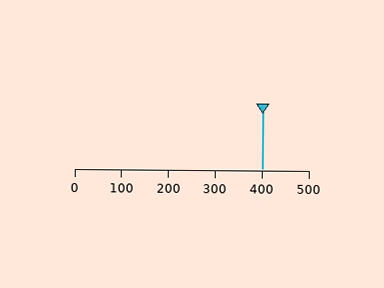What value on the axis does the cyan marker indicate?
The marker indicates approximately 400.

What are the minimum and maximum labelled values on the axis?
The axis runs from 0 to 500.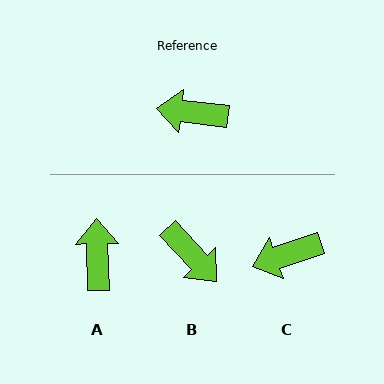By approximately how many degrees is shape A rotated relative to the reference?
Approximately 82 degrees clockwise.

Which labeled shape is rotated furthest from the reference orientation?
B, about 139 degrees away.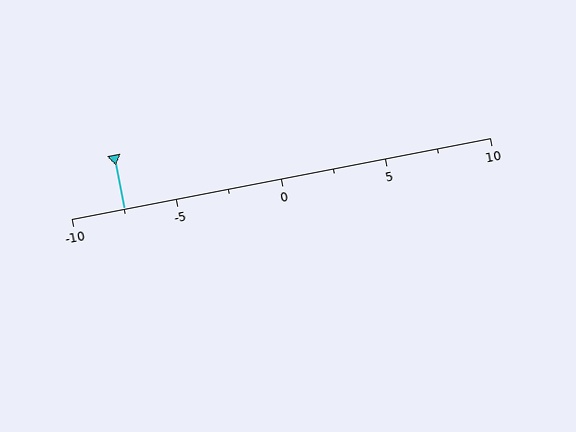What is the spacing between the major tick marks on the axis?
The major ticks are spaced 5 apart.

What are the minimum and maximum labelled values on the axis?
The axis runs from -10 to 10.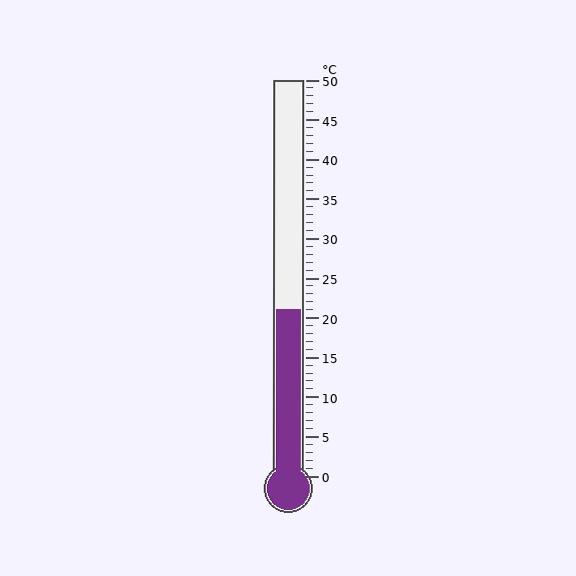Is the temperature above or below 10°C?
The temperature is above 10°C.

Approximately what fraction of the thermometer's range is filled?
The thermometer is filled to approximately 40% of its range.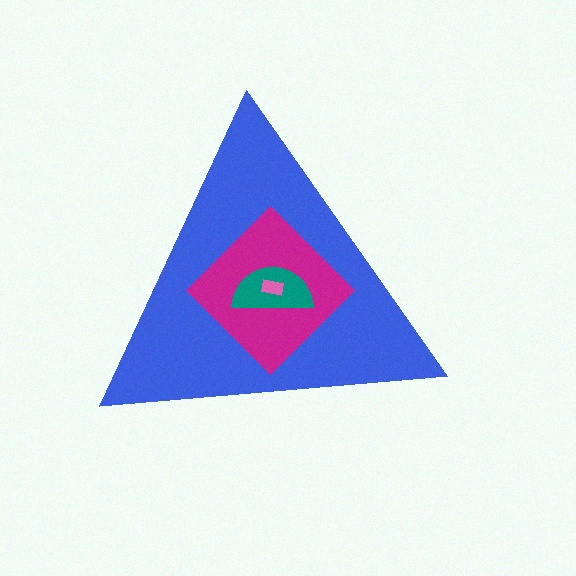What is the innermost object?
The pink rectangle.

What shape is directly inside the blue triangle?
The magenta diamond.